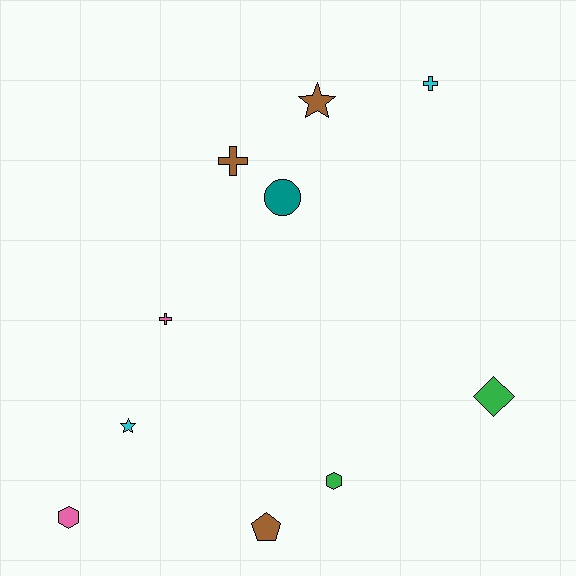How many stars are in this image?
There are 2 stars.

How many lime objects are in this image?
There are no lime objects.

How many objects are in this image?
There are 10 objects.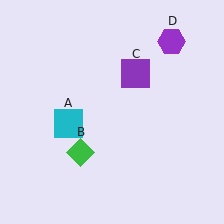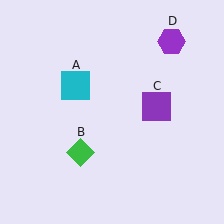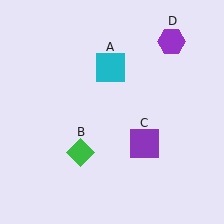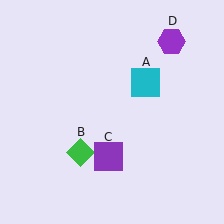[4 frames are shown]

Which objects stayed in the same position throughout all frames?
Green diamond (object B) and purple hexagon (object D) remained stationary.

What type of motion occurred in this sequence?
The cyan square (object A), purple square (object C) rotated clockwise around the center of the scene.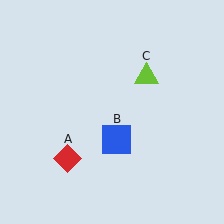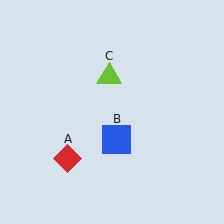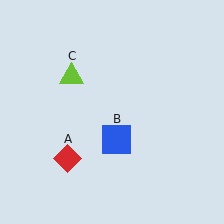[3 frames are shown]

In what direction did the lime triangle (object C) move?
The lime triangle (object C) moved left.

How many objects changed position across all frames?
1 object changed position: lime triangle (object C).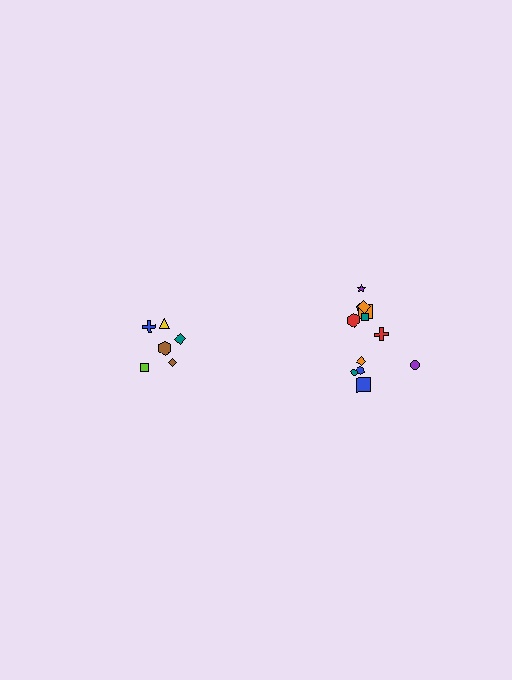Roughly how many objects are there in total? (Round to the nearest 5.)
Roughly 20 objects in total.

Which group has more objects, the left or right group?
The right group.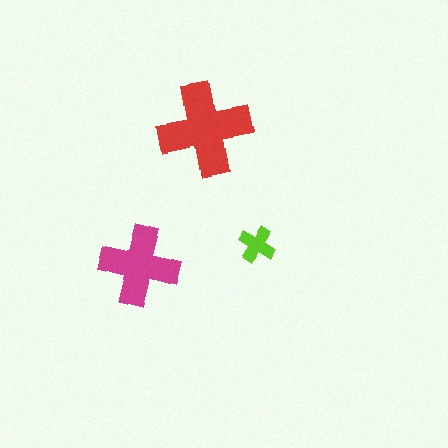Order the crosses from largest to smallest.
the red one, the magenta one, the lime one.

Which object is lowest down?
The magenta cross is bottommost.